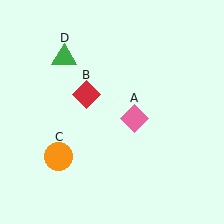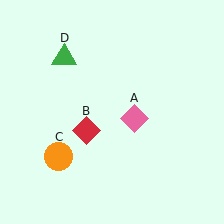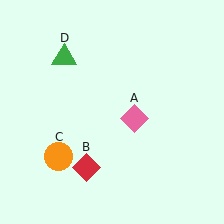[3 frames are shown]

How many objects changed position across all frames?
1 object changed position: red diamond (object B).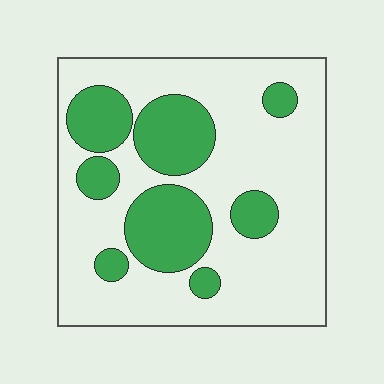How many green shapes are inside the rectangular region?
8.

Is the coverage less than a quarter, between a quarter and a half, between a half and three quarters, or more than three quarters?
Between a quarter and a half.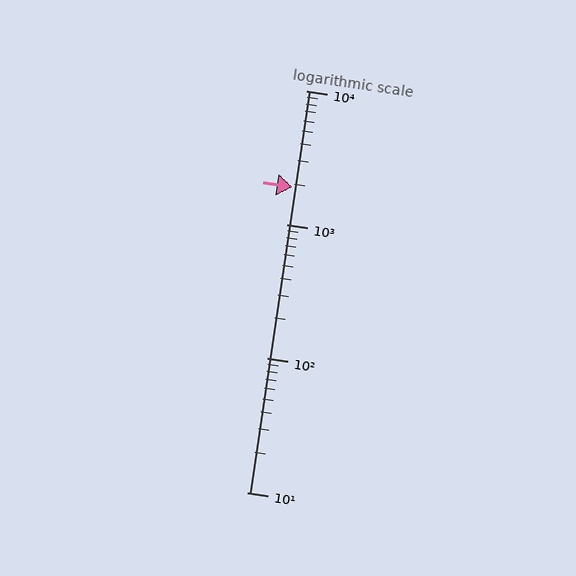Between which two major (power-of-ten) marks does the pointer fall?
The pointer is between 1000 and 10000.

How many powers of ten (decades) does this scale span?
The scale spans 3 decades, from 10 to 10000.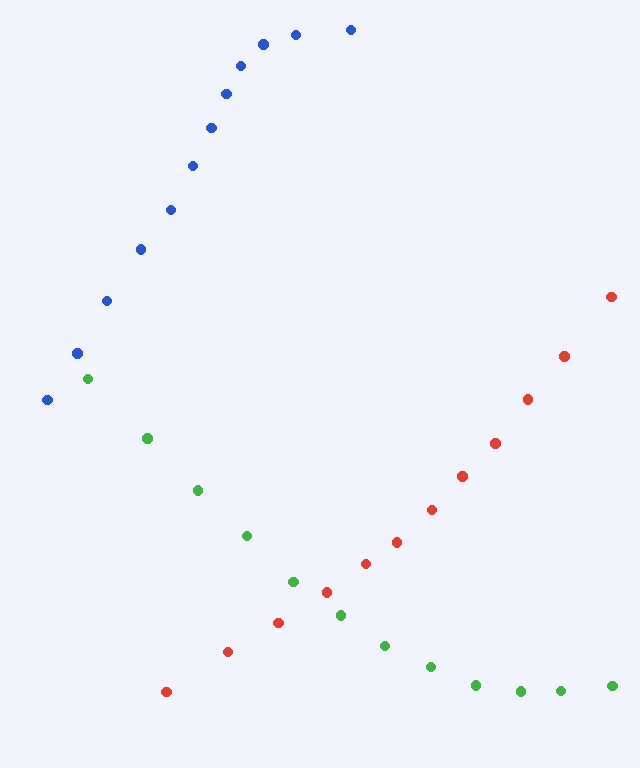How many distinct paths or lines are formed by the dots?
There are 3 distinct paths.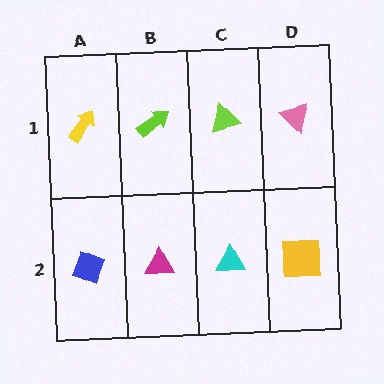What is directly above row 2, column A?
A yellow arrow.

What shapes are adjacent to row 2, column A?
A yellow arrow (row 1, column A), a magenta triangle (row 2, column B).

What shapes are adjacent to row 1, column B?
A magenta triangle (row 2, column B), a yellow arrow (row 1, column A), a lime triangle (row 1, column C).